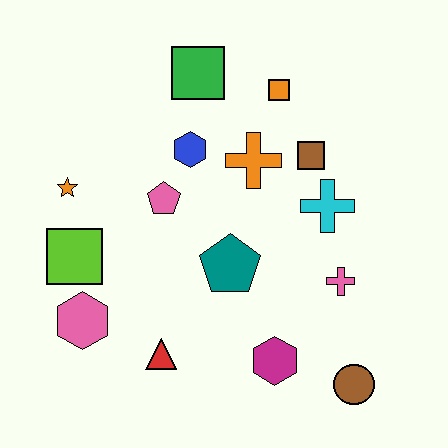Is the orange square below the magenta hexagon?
No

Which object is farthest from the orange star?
The brown circle is farthest from the orange star.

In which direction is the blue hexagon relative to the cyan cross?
The blue hexagon is to the left of the cyan cross.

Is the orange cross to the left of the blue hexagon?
No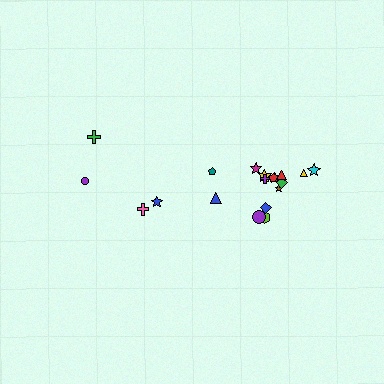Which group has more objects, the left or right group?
The right group.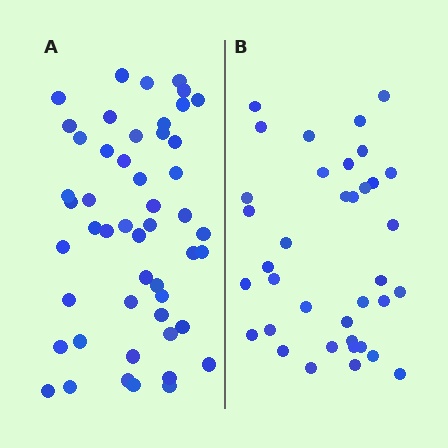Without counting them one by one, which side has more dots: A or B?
Region A (the left region) has more dots.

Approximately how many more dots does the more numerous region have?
Region A has approximately 15 more dots than region B.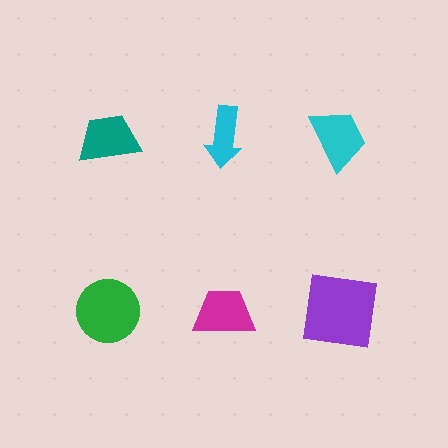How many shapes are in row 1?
3 shapes.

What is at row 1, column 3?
A cyan trapezoid.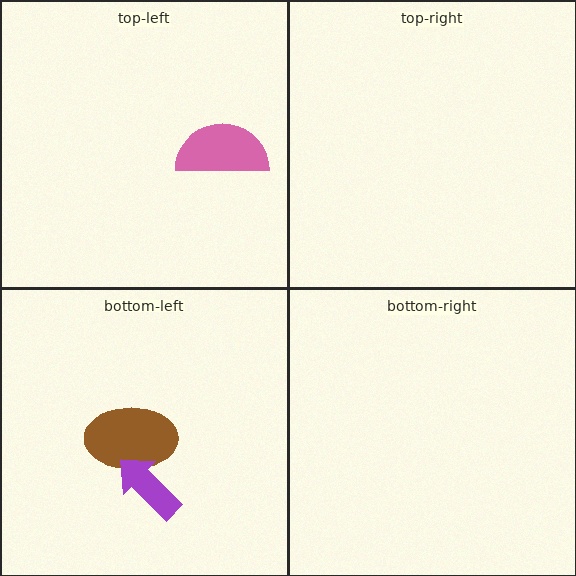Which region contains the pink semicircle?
The top-left region.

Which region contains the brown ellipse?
The bottom-left region.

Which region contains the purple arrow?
The bottom-left region.